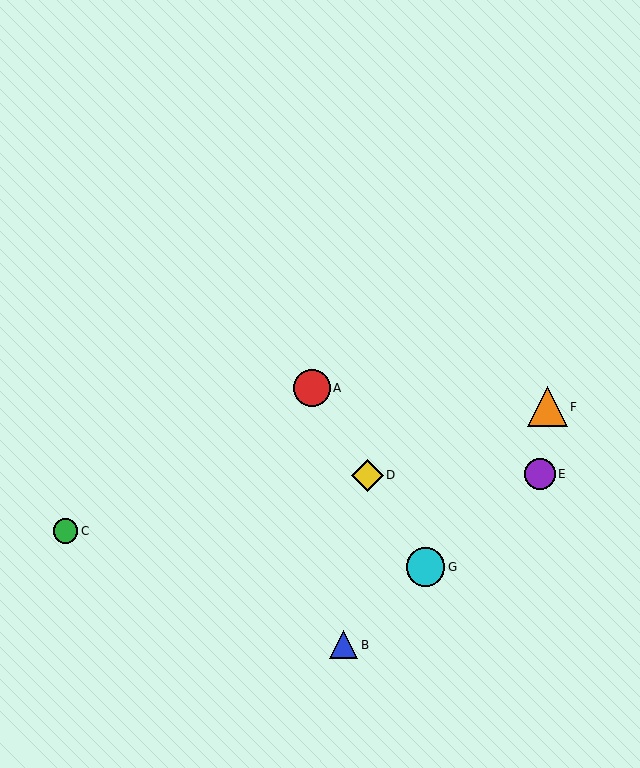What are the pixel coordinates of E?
Object E is at (540, 474).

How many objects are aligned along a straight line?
3 objects (A, D, G) are aligned along a straight line.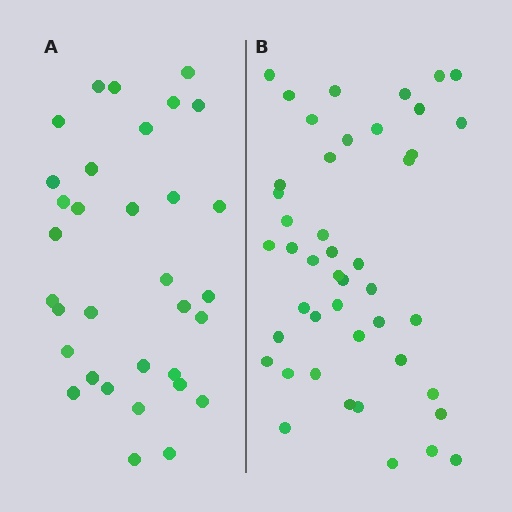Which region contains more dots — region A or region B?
Region B (the right region) has more dots.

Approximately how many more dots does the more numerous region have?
Region B has roughly 12 or so more dots than region A.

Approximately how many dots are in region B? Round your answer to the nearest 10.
About 40 dots. (The exact count is 45, which rounds to 40.)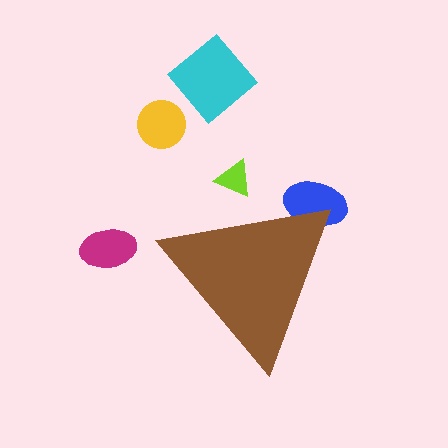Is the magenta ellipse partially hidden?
No, the magenta ellipse is fully visible.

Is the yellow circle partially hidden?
No, the yellow circle is fully visible.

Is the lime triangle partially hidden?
Yes, the lime triangle is partially hidden behind the brown triangle.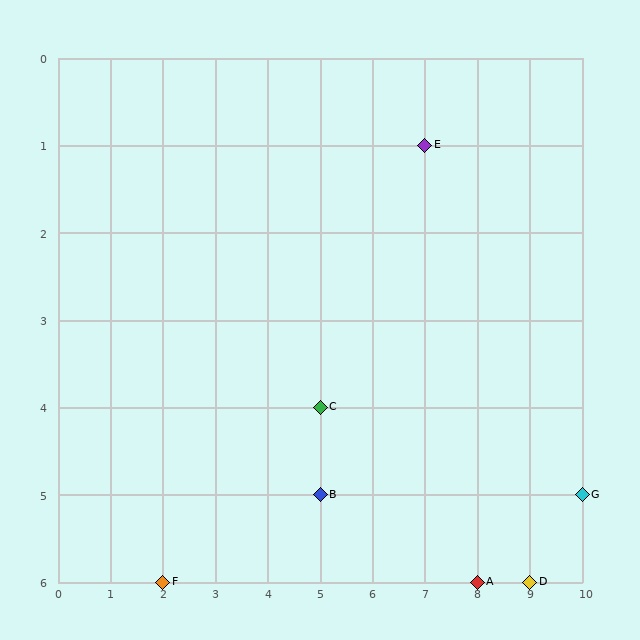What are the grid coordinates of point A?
Point A is at grid coordinates (8, 6).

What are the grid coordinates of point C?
Point C is at grid coordinates (5, 4).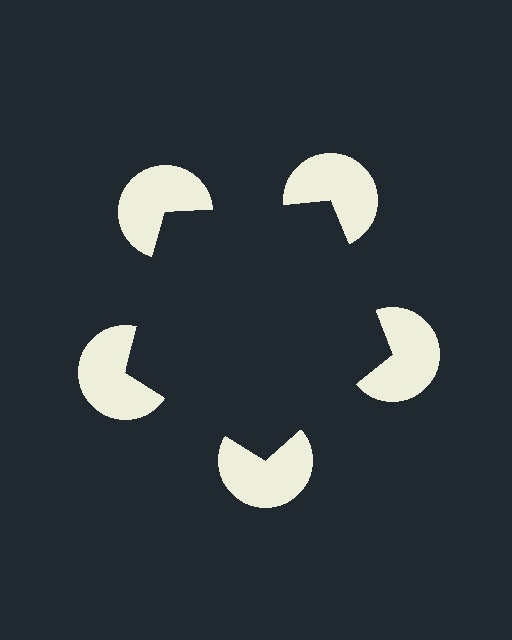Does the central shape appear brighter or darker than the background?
It typically appears slightly darker than the background, even though no actual brightness change is drawn.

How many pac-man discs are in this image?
There are 5 — one at each vertex of the illusory pentagon.